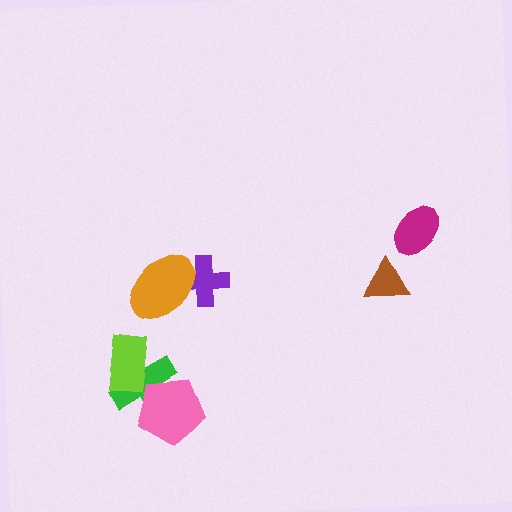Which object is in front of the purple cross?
The orange ellipse is in front of the purple cross.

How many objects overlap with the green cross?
2 objects overlap with the green cross.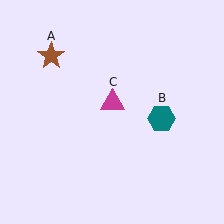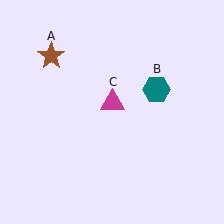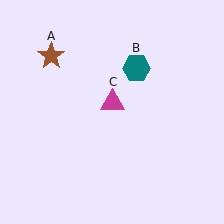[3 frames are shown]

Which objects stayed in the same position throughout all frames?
Brown star (object A) and magenta triangle (object C) remained stationary.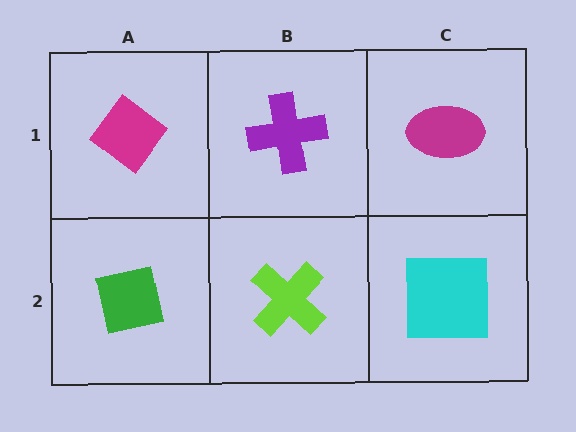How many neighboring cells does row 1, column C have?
2.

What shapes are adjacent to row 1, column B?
A lime cross (row 2, column B), a magenta diamond (row 1, column A), a magenta ellipse (row 1, column C).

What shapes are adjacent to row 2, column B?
A purple cross (row 1, column B), a green square (row 2, column A), a cyan square (row 2, column C).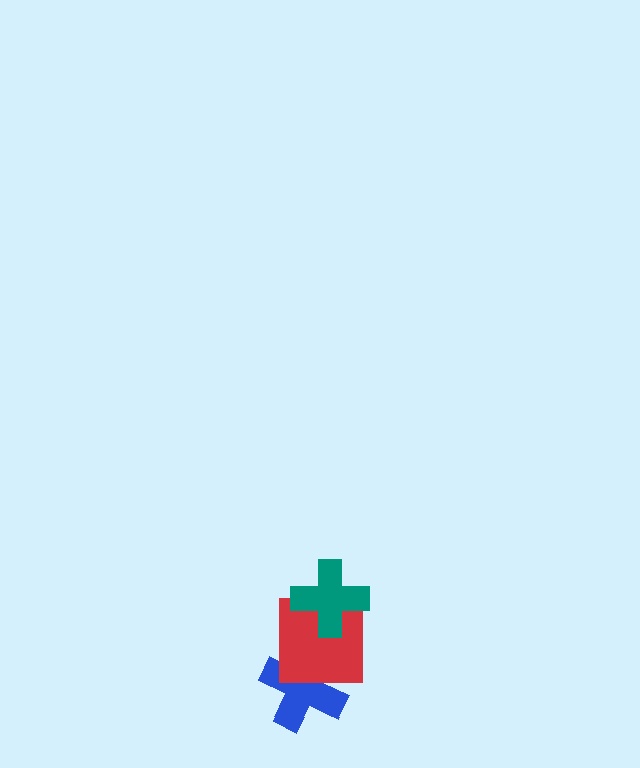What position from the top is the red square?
The red square is 2nd from the top.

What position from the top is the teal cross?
The teal cross is 1st from the top.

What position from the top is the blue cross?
The blue cross is 3rd from the top.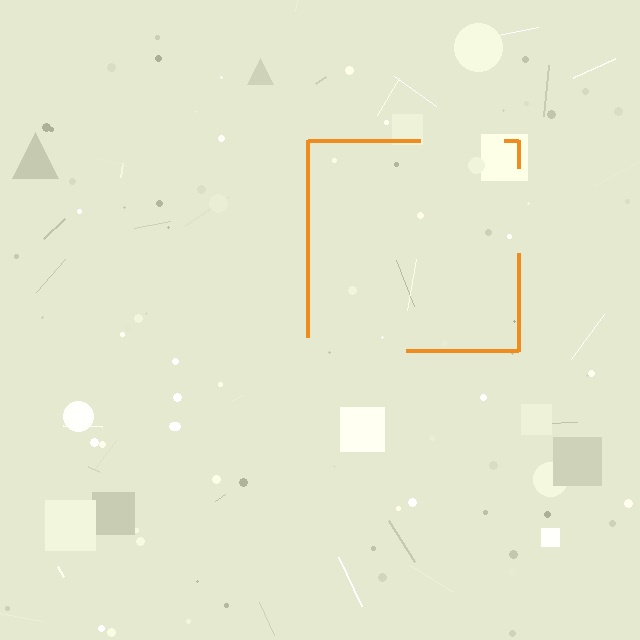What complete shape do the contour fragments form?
The contour fragments form a square.